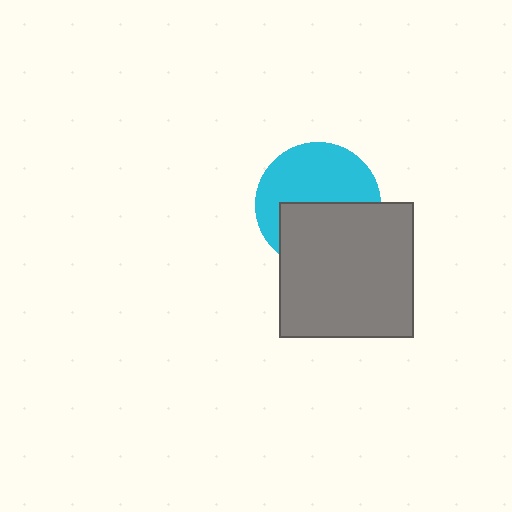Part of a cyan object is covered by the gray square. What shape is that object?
It is a circle.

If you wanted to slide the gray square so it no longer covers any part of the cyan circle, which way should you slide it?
Slide it down — that is the most direct way to separate the two shapes.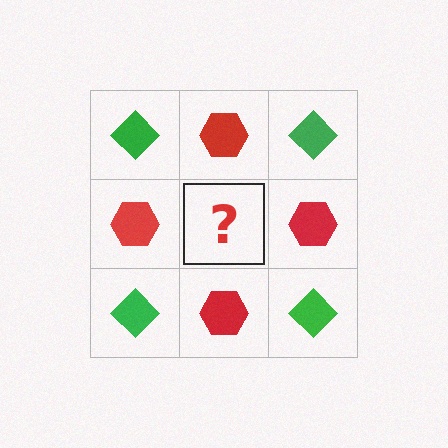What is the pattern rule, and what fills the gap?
The rule is that it alternates green diamond and red hexagon in a checkerboard pattern. The gap should be filled with a green diamond.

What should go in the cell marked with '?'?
The missing cell should contain a green diamond.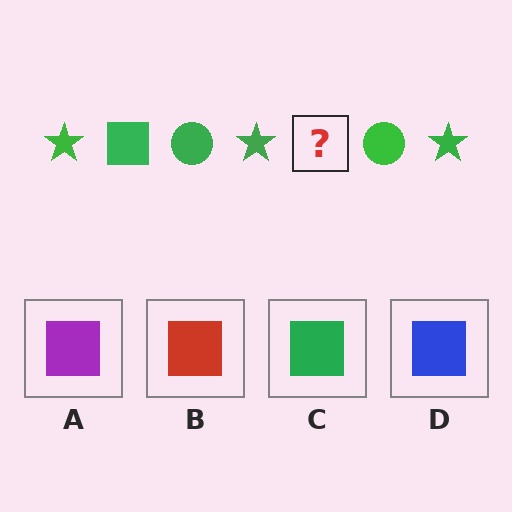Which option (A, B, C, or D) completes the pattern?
C.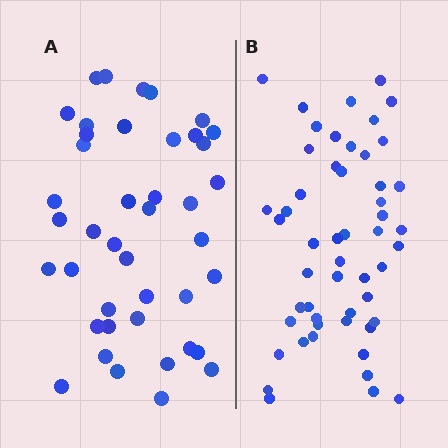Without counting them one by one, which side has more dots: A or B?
Region B (the right region) has more dots.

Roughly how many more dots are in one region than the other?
Region B has roughly 10 or so more dots than region A.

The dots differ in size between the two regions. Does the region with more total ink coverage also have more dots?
No. Region A has more total ink coverage because its dots are larger, but region B actually contains more individual dots. Total area can be misleading — the number of items is what matters here.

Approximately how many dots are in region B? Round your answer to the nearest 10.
About 50 dots. (The exact count is 52, which rounds to 50.)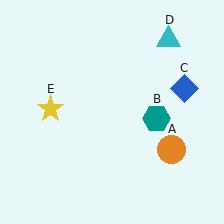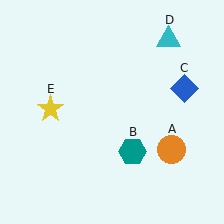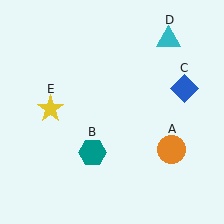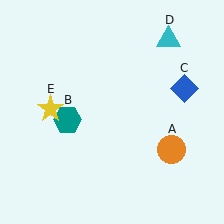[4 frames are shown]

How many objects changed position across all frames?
1 object changed position: teal hexagon (object B).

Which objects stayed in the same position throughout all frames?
Orange circle (object A) and blue diamond (object C) and cyan triangle (object D) and yellow star (object E) remained stationary.